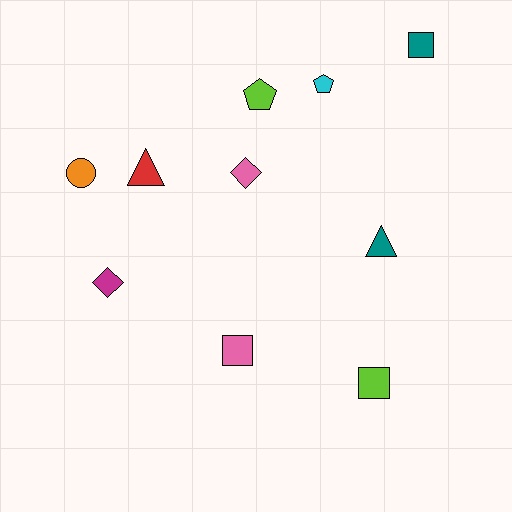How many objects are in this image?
There are 10 objects.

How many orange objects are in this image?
There is 1 orange object.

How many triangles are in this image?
There are 2 triangles.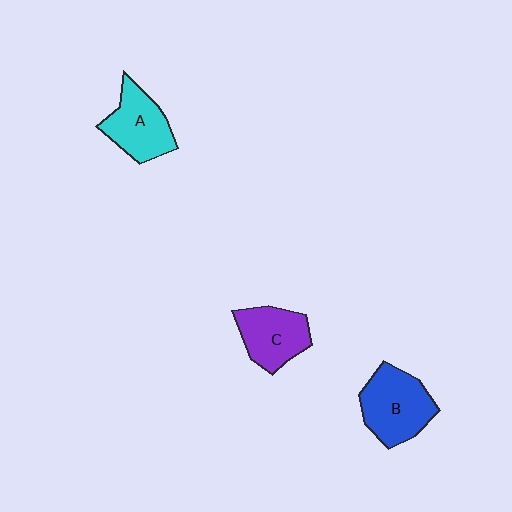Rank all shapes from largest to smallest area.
From largest to smallest: B (blue), A (cyan), C (purple).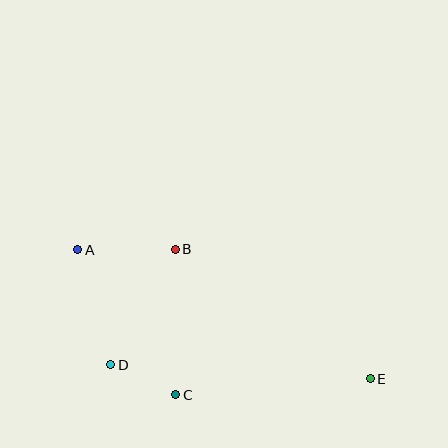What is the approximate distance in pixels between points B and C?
The distance between B and C is approximately 145 pixels.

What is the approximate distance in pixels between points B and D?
The distance between B and D is approximately 132 pixels.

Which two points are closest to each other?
Points C and D are closest to each other.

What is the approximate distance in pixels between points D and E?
The distance between D and E is approximately 260 pixels.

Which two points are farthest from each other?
Points A and E are farthest from each other.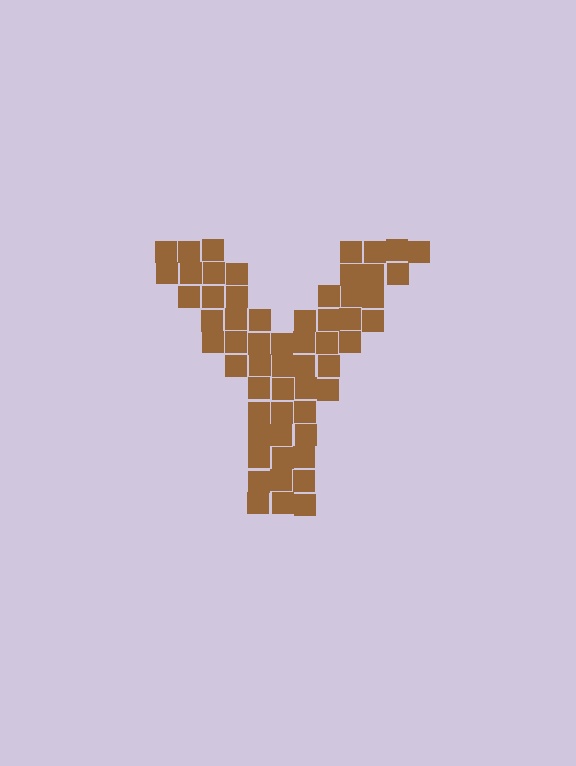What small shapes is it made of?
It is made of small squares.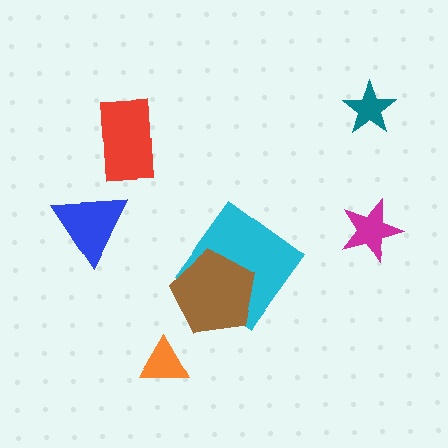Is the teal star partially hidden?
No, no other shape covers it.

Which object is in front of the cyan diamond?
The brown pentagon is in front of the cyan diamond.